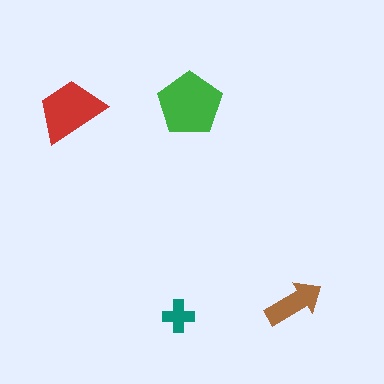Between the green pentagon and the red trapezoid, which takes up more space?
The green pentagon.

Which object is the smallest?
The teal cross.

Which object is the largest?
The green pentagon.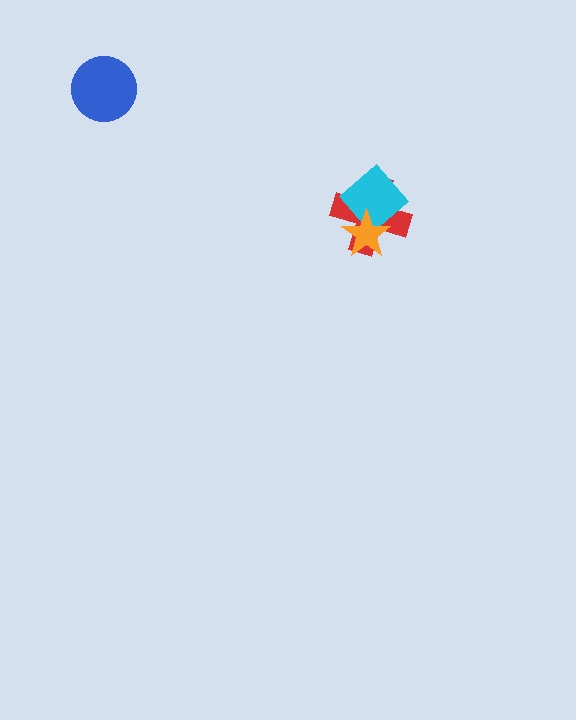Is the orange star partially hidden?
No, no other shape covers it.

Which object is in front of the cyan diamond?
The orange star is in front of the cyan diamond.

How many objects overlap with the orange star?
2 objects overlap with the orange star.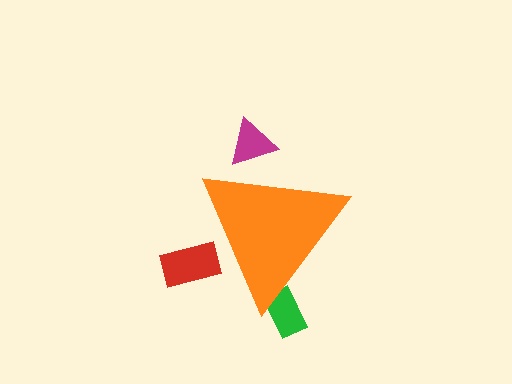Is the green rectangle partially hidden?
Yes, the green rectangle is partially hidden behind the orange triangle.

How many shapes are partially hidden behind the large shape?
3 shapes are partially hidden.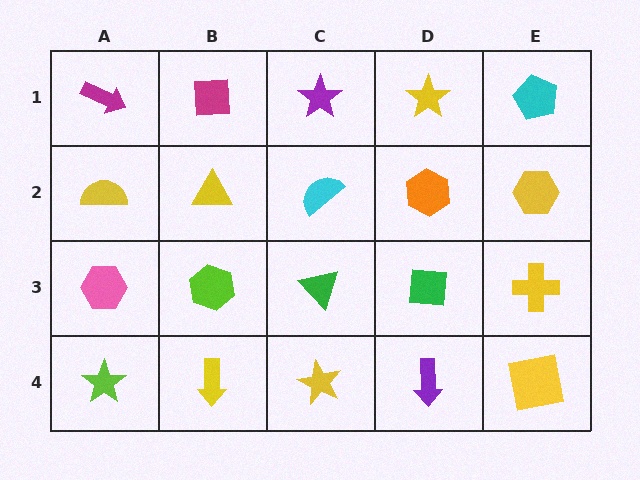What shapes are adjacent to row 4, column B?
A lime hexagon (row 3, column B), a lime star (row 4, column A), a yellow star (row 4, column C).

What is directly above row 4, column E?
A yellow cross.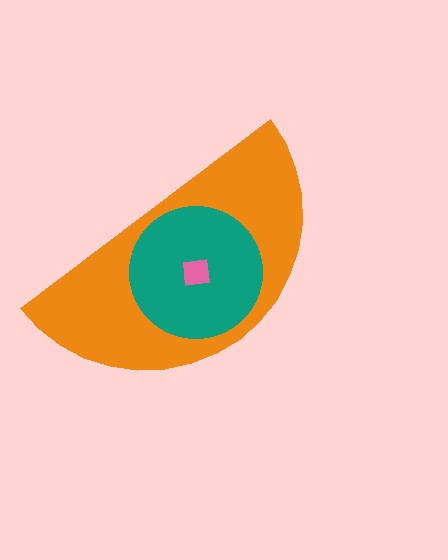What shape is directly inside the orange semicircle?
The teal circle.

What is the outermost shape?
The orange semicircle.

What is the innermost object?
The pink square.